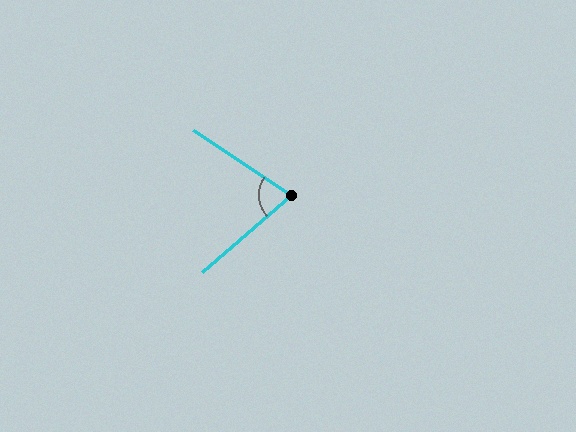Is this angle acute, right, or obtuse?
It is acute.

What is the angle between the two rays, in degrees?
Approximately 74 degrees.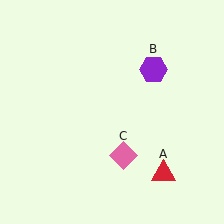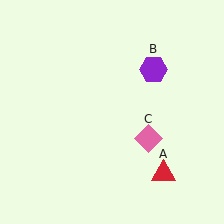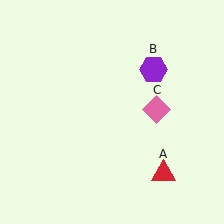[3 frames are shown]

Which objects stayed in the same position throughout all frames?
Red triangle (object A) and purple hexagon (object B) remained stationary.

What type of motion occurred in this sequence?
The pink diamond (object C) rotated counterclockwise around the center of the scene.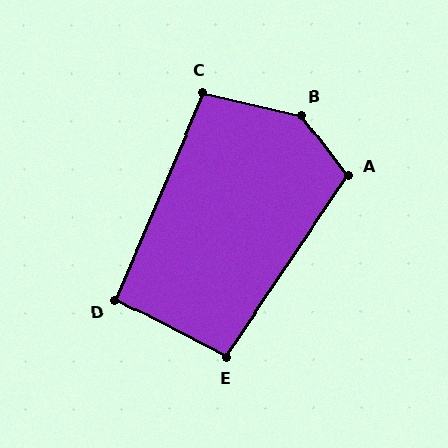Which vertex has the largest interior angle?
B, at approximately 141 degrees.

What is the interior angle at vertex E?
Approximately 97 degrees (obtuse).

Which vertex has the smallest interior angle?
D, at approximately 94 degrees.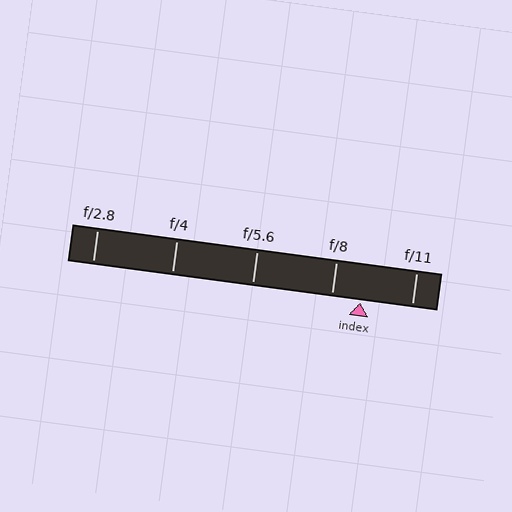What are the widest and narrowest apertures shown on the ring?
The widest aperture shown is f/2.8 and the narrowest is f/11.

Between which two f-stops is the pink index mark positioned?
The index mark is between f/8 and f/11.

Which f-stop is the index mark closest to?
The index mark is closest to f/8.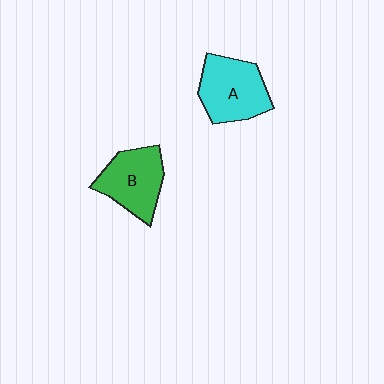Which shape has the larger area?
Shape A (cyan).